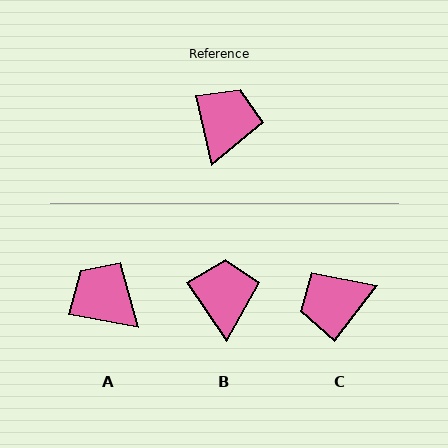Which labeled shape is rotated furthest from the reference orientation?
C, about 129 degrees away.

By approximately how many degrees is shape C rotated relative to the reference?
Approximately 129 degrees counter-clockwise.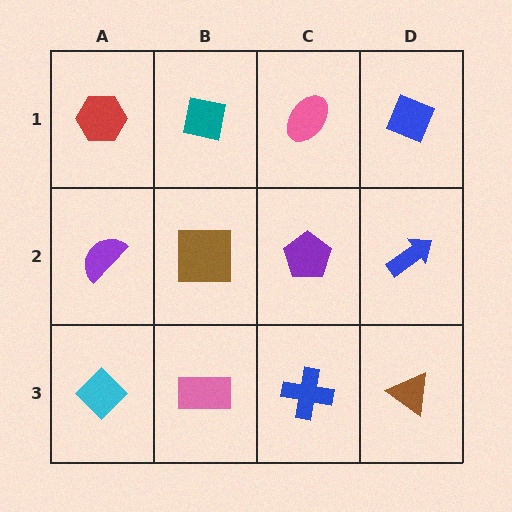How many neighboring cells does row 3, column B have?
3.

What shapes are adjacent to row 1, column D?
A blue arrow (row 2, column D), a pink ellipse (row 1, column C).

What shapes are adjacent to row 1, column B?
A brown square (row 2, column B), a red hexagon (row 1, column A), a pink ellipse (row 1, column C).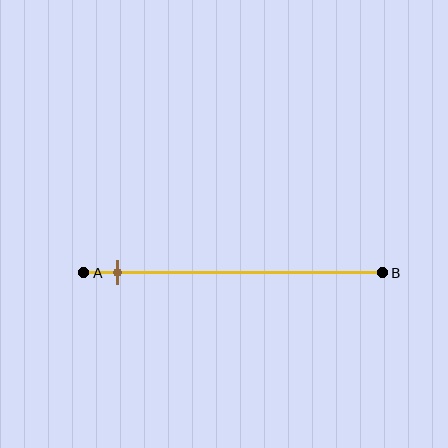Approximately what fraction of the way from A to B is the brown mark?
The brown mark is approximately 10% of the way from A to B.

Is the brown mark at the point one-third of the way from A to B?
No, the mark is at about 10% from A, not at the 33% one-third point.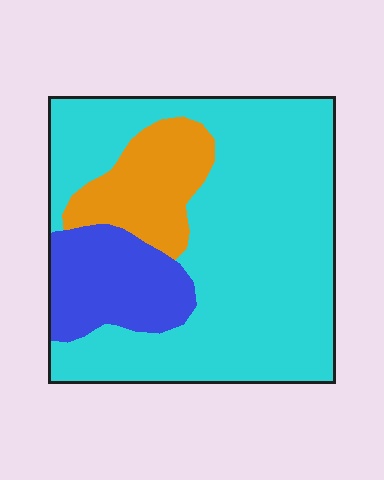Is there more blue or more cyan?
Cyan.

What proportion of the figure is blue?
Blue takes up about one sixth (1/6) of the figure.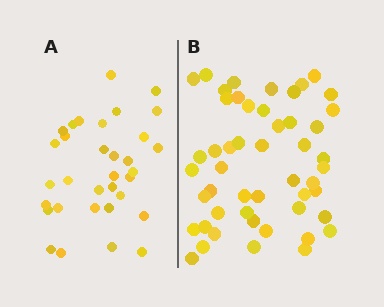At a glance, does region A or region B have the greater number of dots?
Region B (the right region) has more dots.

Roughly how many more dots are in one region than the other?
Region B has approximately 15 more dots than region A.